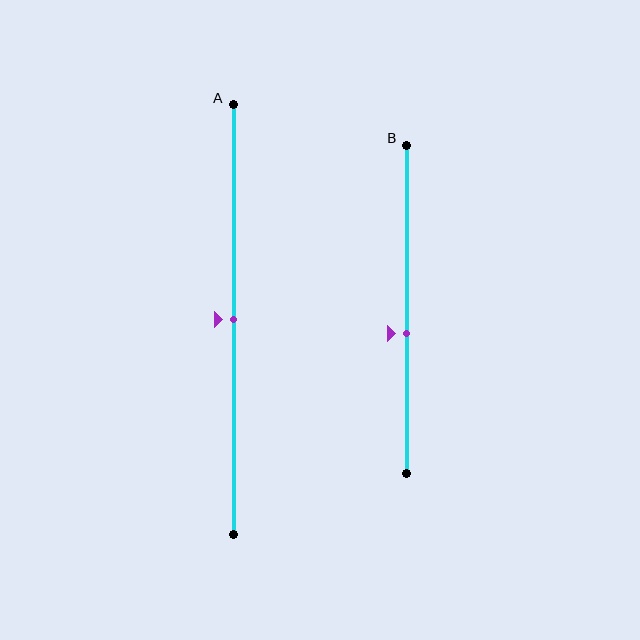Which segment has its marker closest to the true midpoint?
Segment A has its marker closest to the true midpoint.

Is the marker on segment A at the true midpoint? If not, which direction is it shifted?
Yes, the marker on segment A is at the true midpoint.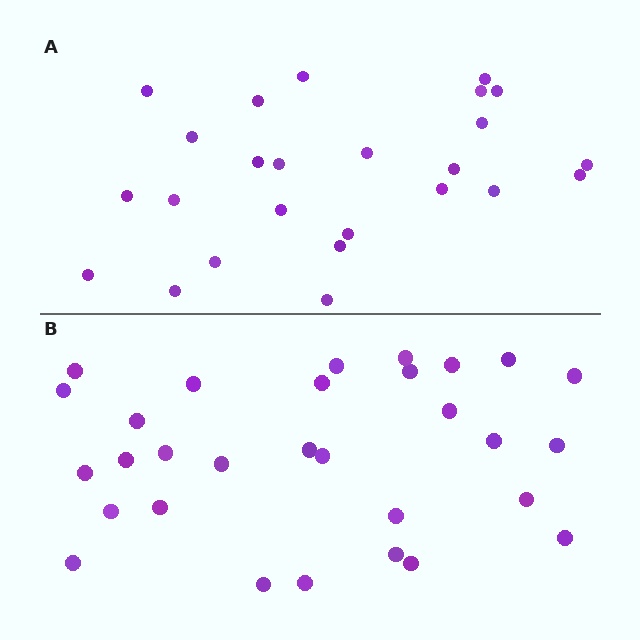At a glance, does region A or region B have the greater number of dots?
Region B (the bottom region) has more dots.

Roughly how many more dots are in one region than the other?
Region B has about 5 more dots than region A.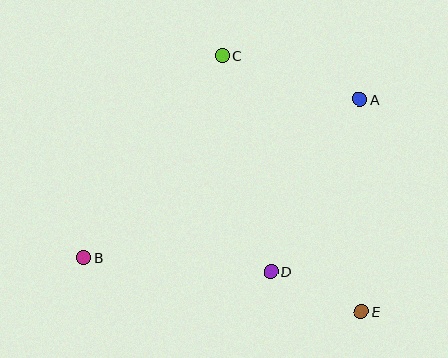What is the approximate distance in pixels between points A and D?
The distance between A and D is approximately 194 pixels.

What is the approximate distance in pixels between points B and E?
The distance between B and E is approximately 283 pixels.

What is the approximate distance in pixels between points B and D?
The distance between B and D is approximately 188 pixels.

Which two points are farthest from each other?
Points A and B are farthest from each other.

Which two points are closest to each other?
Points D and E are closest to each other.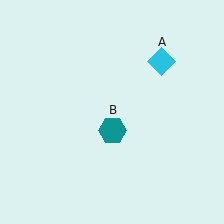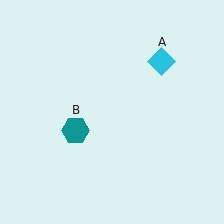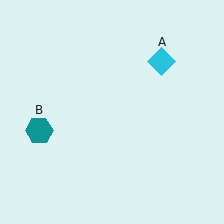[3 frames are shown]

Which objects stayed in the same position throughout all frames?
Cyan diamond (object A) remained stationary.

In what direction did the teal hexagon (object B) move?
The teal hexagon (object B) moved left.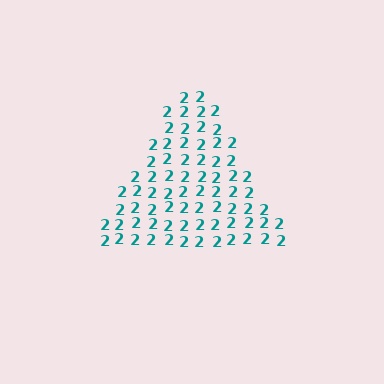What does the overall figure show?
The overall figure shows a triangle.